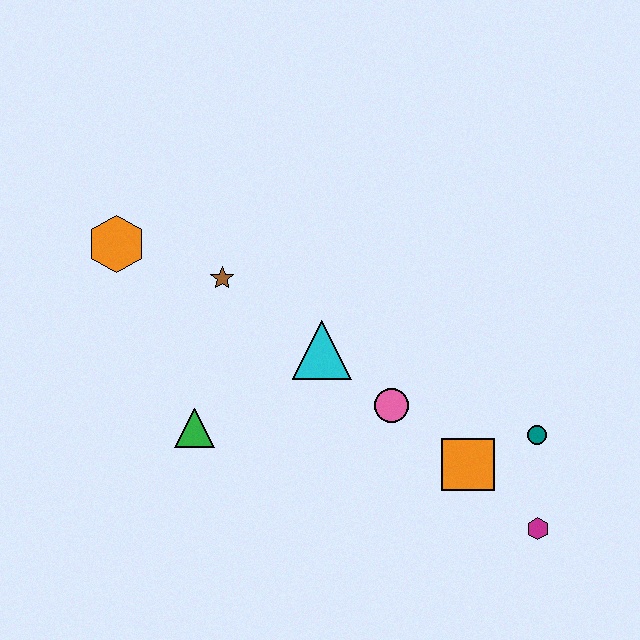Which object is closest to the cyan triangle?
The pink circle is closest to the cyan triangle.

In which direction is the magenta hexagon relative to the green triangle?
The magenta hexagon is to the right of the green triangle.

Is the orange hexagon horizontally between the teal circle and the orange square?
No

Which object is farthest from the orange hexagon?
The magenta hexagon is farthest from the orange hexagon.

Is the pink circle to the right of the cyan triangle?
Yes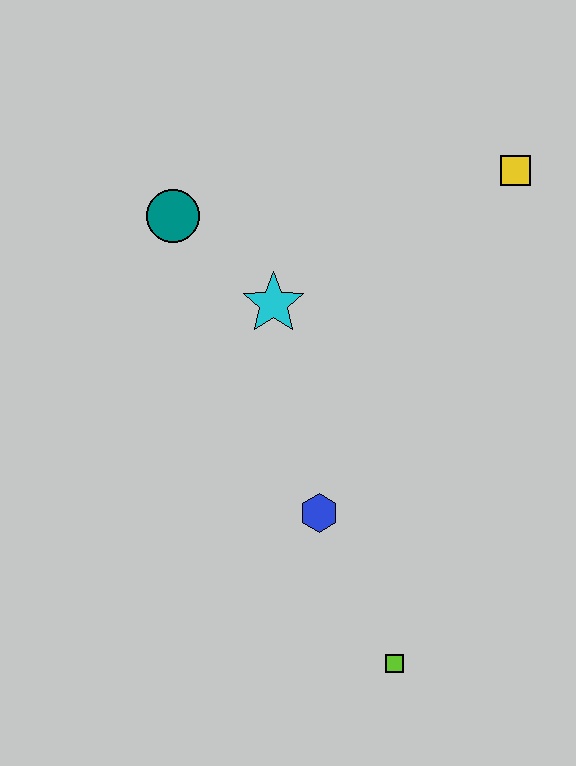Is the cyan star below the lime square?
No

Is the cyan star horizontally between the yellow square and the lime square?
No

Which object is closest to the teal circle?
The cyan star is closest to the teal circle.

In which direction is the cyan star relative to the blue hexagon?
The cyan star is above the blue hexagon.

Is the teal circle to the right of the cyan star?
No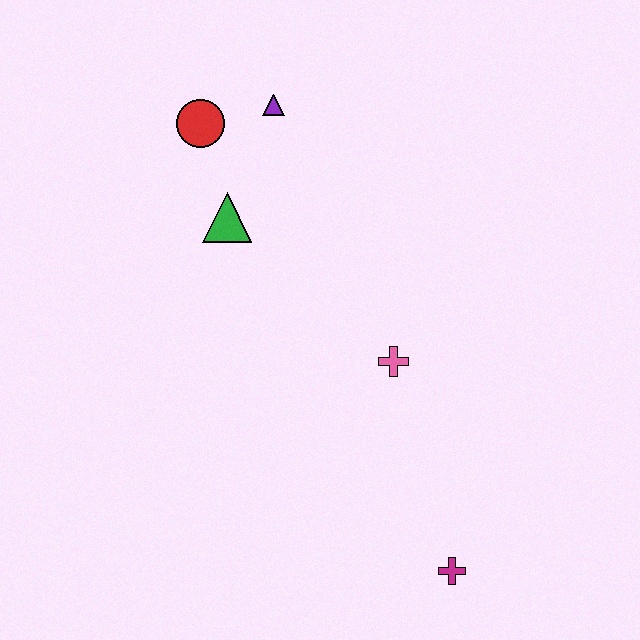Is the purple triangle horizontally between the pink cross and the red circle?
Yes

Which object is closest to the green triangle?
The red circle is closest to the green triangle.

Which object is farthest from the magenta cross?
The red circle is farthest from the magenta cross.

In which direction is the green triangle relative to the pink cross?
The green triangle is to the left of the pink cross.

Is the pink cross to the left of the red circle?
No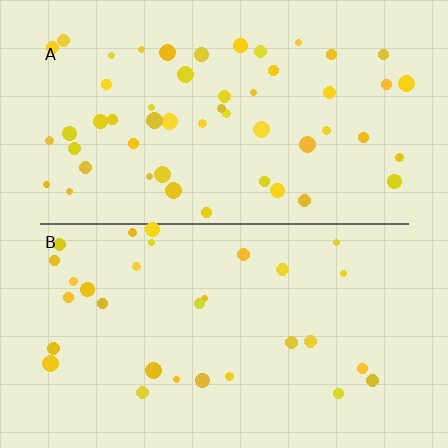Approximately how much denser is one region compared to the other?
Approximately 1.6× — region A over region B.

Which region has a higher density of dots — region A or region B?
A (the top).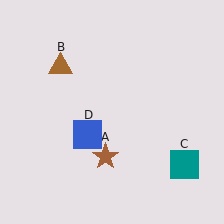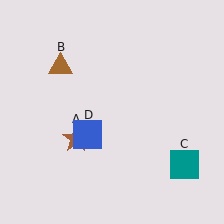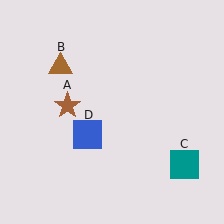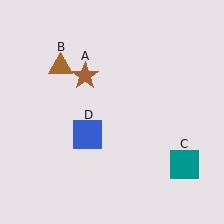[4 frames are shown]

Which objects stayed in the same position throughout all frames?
Brown triangle (object B) and teal square (object C) and blue square (object D) remained stationary.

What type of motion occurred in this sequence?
The brown star (object A) rotated clockwise around the center of the scene.